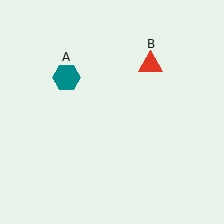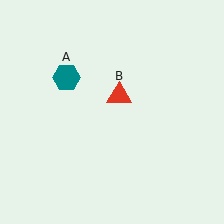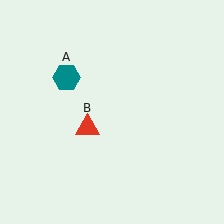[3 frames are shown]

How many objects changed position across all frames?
1 object changed position: red triangle (object B).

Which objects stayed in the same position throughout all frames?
Teal hexagon (object A) remained stationary.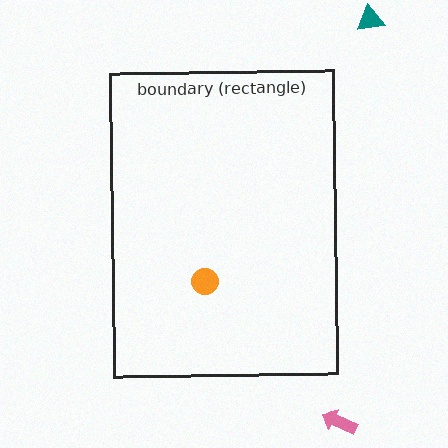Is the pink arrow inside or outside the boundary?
Outside.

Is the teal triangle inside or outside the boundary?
Outside.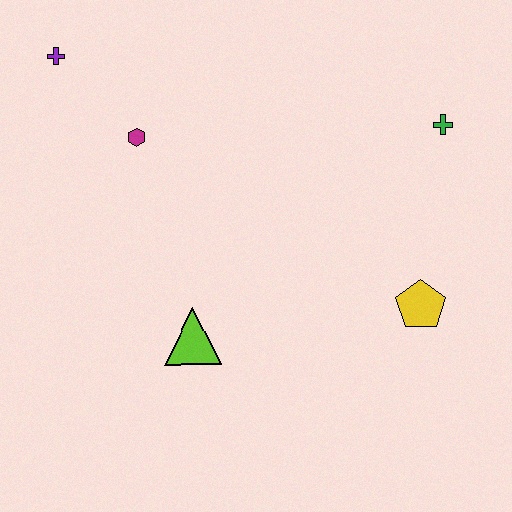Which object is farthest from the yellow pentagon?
The purple cross is farthest from the yellow pentagon.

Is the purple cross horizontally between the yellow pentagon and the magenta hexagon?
No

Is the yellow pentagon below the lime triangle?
No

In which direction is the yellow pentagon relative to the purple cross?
The yellow pentagon is to the right of the purple cross.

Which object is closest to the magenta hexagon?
The purple cross is closest to the magenta hexagon.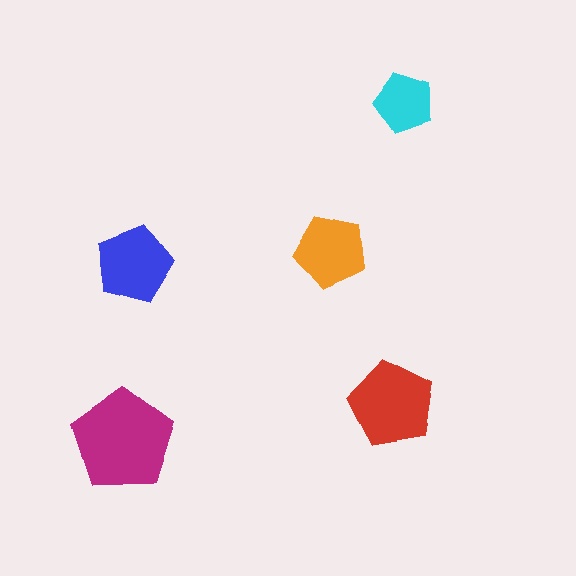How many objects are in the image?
There are 5 objects in the image.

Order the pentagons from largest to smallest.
the magenta one, the red one, the blue one, the orange one, the cyan one.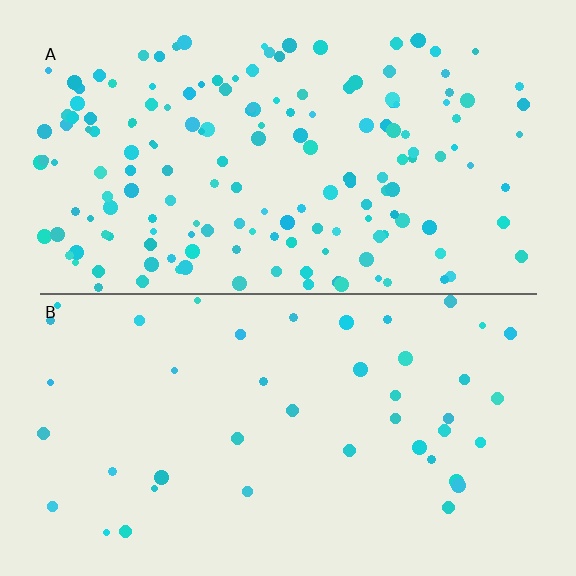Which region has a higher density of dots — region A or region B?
A (the top).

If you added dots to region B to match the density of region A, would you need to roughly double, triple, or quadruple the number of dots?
Approximately quadruple.